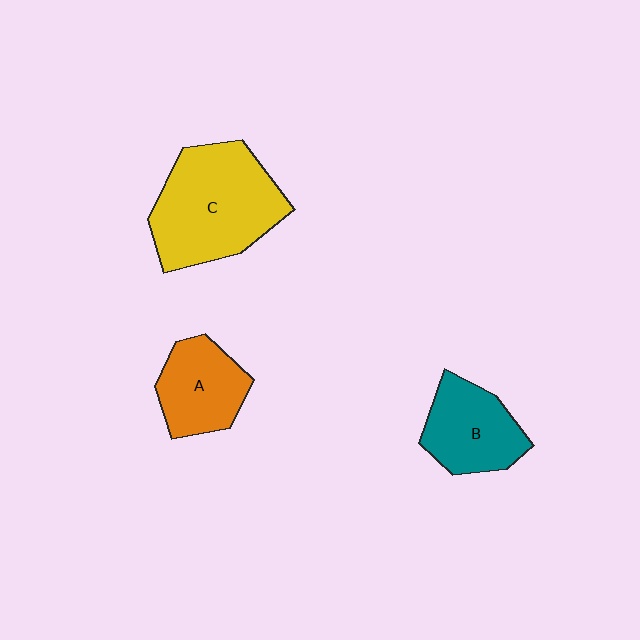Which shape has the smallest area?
Shape A (orange).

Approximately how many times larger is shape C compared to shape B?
Approximately 1.7 times.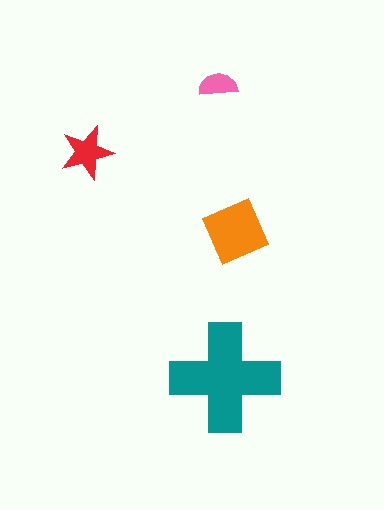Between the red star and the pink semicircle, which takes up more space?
The red star.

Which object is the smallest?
The pink semicircle.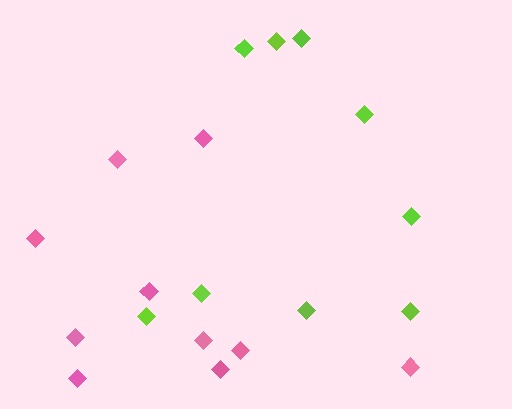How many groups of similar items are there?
There are 2 groups: one group of pink diamonds (10) and one group of lime diamonds (9).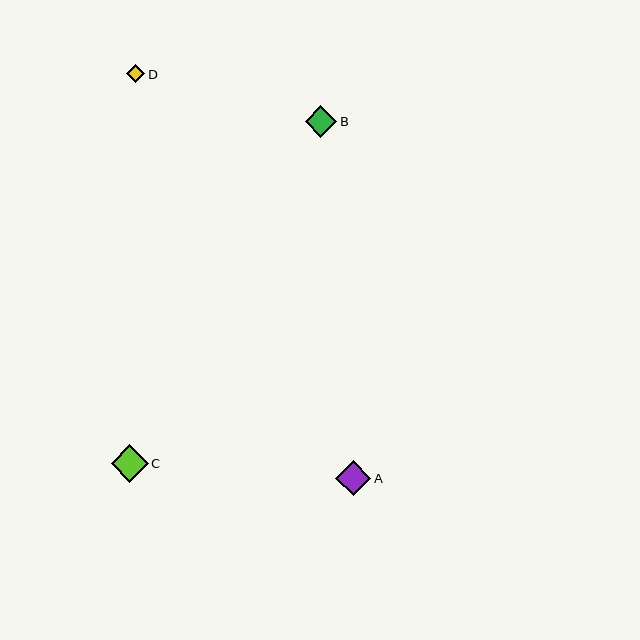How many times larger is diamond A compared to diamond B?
Diamond A is approximately 1.1 times the size of diamond B.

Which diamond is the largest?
Diamond C is the largest with a size of approximately 37 pixels.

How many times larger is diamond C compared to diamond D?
Diamond C is approximately 2.1 times the size of diamond D.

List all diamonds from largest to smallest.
From largest to smallest: C, A, B, D.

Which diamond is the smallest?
Diamond D is the smallest with a size of approximately 18 pixels.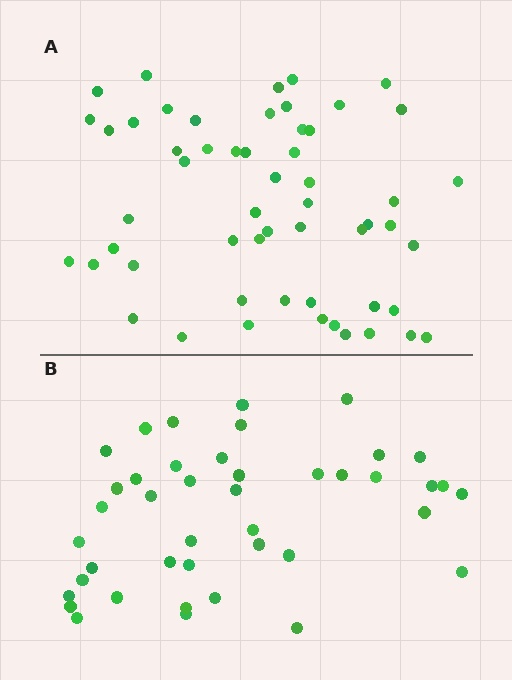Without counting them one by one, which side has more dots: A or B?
Region A (the top region) has more dots.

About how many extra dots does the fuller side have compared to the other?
Region A has approximately 15 more dots than region B.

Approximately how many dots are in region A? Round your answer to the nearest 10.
About 60 dots. (The exact count is 55, which rounds to 60.)